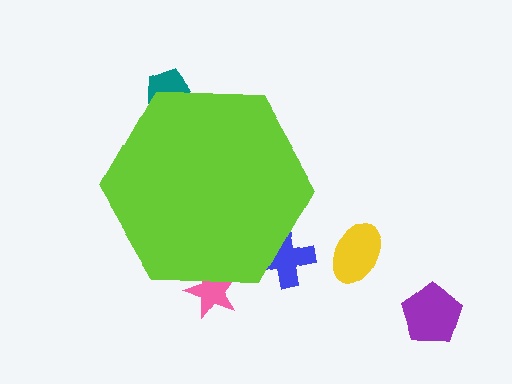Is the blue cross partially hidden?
Yes, the blue cross is partially hidden behind the lime hexagon.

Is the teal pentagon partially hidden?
Yes, the teal pentagon is partially hidden behind the lime hexagon.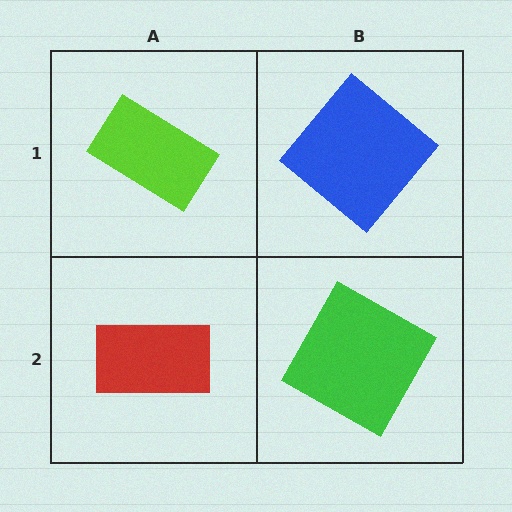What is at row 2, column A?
A red rectangle.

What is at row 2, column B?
A green square.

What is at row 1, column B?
A blue diamond.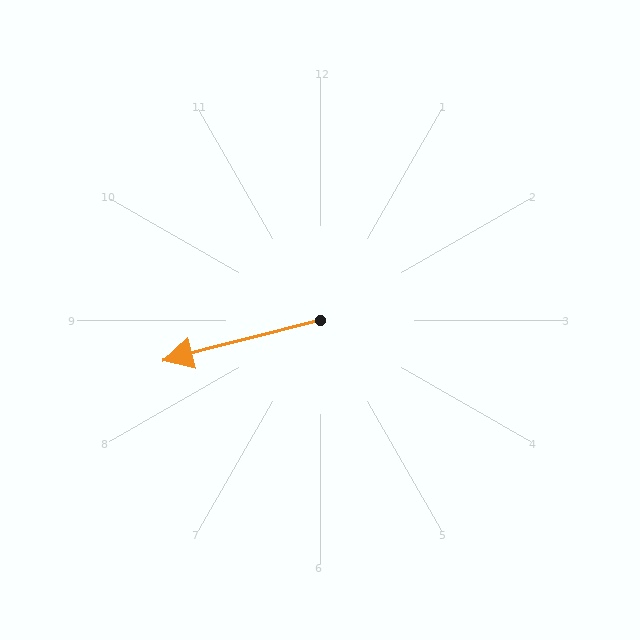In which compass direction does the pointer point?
West.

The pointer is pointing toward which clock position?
Roughly 9 o'clock.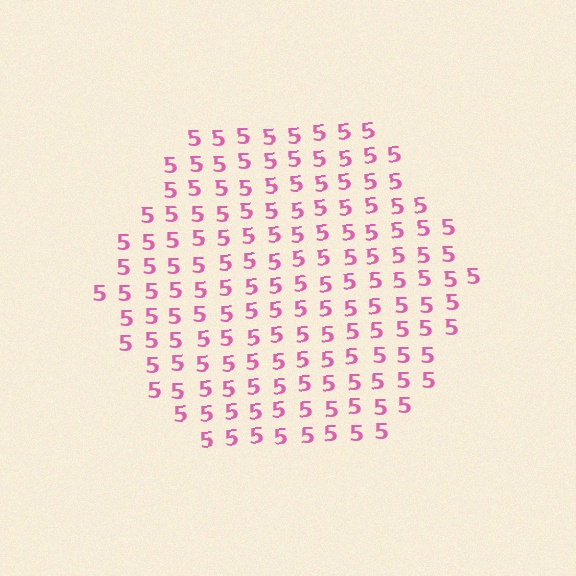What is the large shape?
The large shape is a hexagon.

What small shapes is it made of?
It is made of small digit 5's.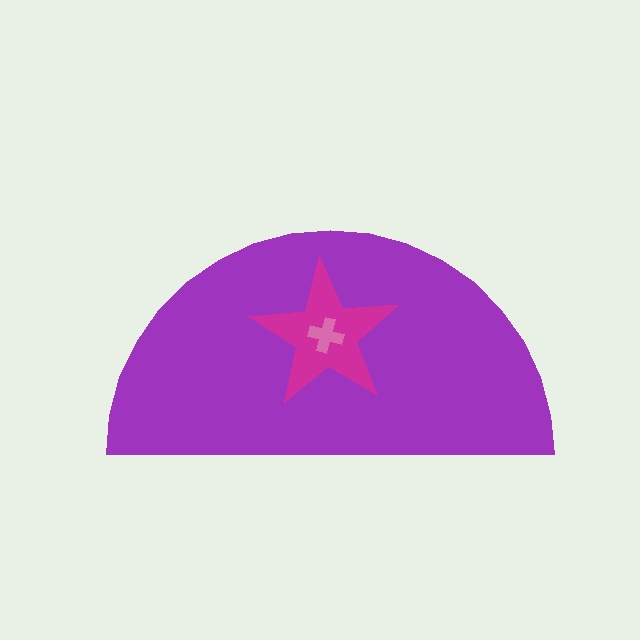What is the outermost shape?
The purple semicircle.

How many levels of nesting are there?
3.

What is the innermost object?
The pink cross.